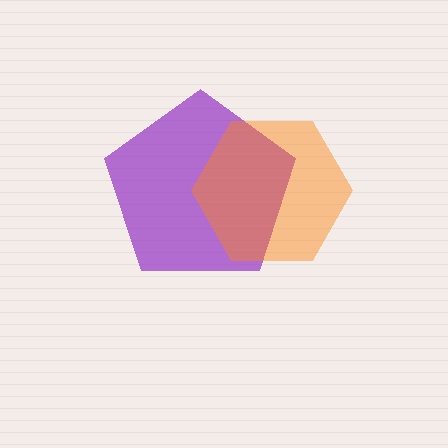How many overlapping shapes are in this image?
There are 2 overlapping shapes in the image.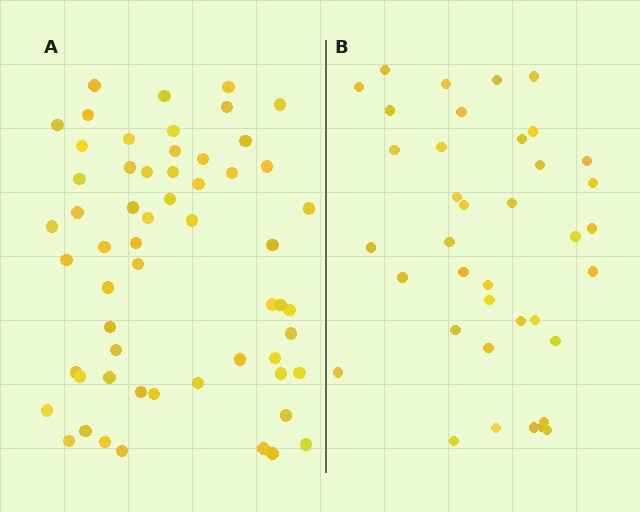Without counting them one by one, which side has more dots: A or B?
Region A (the left region) has more dots.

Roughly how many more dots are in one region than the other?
Region A has approximately 20 more dots than region B.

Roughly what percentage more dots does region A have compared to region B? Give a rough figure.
About 55% more.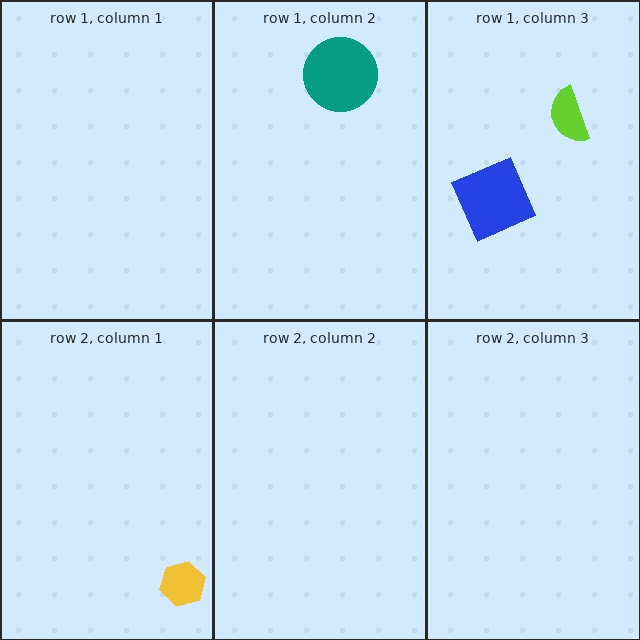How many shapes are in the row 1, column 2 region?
1.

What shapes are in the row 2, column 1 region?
The yellow hexagon.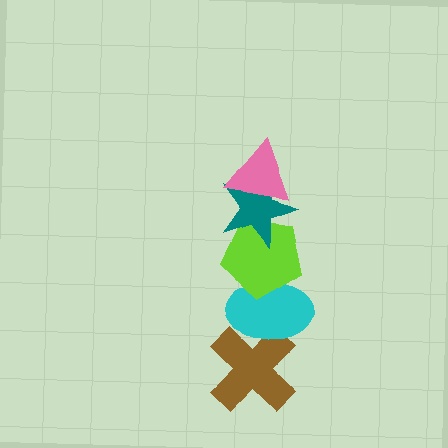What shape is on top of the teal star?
The pink triangle is on top of the teal star.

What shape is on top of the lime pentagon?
The teal star is on top of the lime pentagon.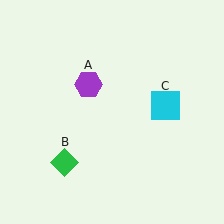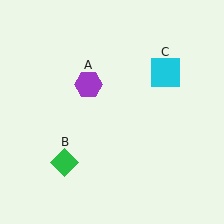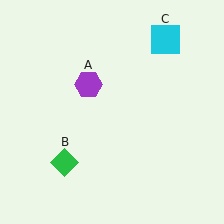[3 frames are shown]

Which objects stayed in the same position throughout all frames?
Purple hexagon (object A) and green diamond (object B) remained stationary.